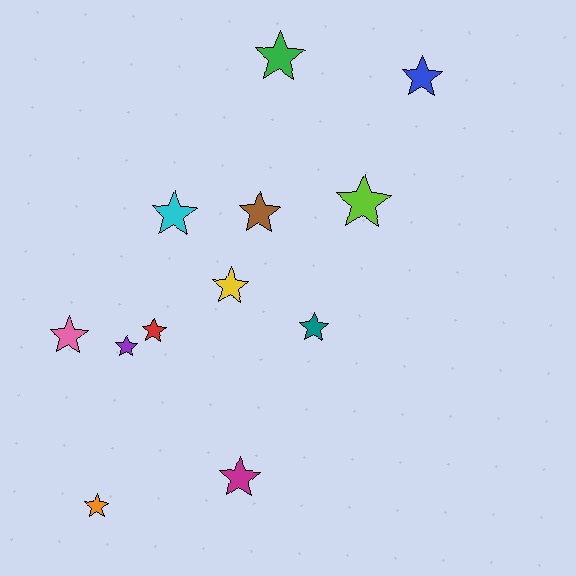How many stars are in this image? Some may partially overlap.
There are 12 stars.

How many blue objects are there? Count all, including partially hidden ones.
There is 1 blue object.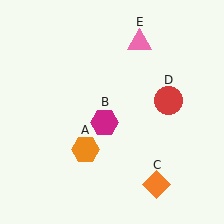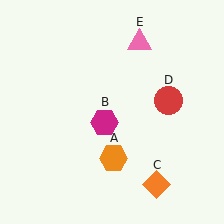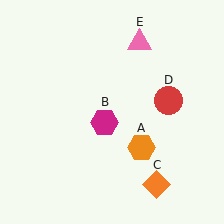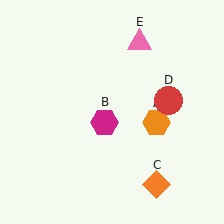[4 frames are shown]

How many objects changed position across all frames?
1 object changed position: orange hexagon (object A).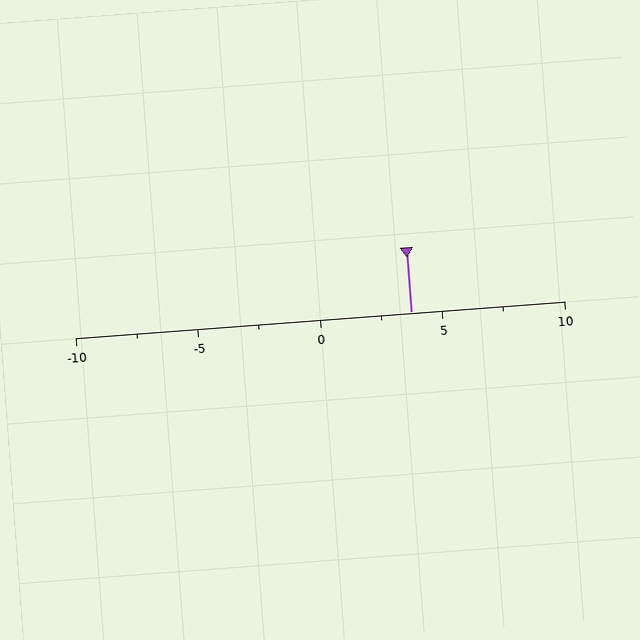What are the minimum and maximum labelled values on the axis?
The axis runs from -10 to 10.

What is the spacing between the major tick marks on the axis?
The major ticks are spaced 5 apart.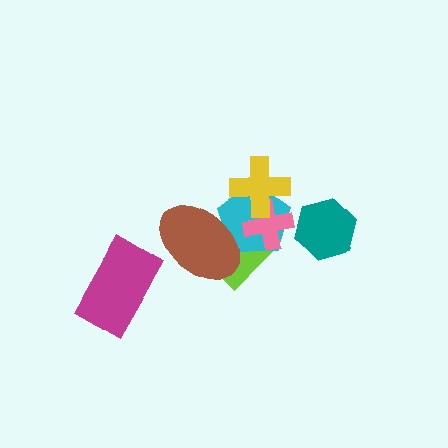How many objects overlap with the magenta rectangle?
0 objects overlap with the magenta rectangle.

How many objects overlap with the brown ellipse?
2 objects overlap with the brown ellipse.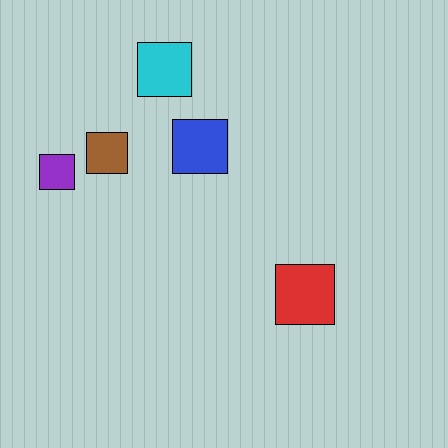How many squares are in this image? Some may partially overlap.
There are 5 squares.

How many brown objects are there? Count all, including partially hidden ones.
There is 1 brown object.